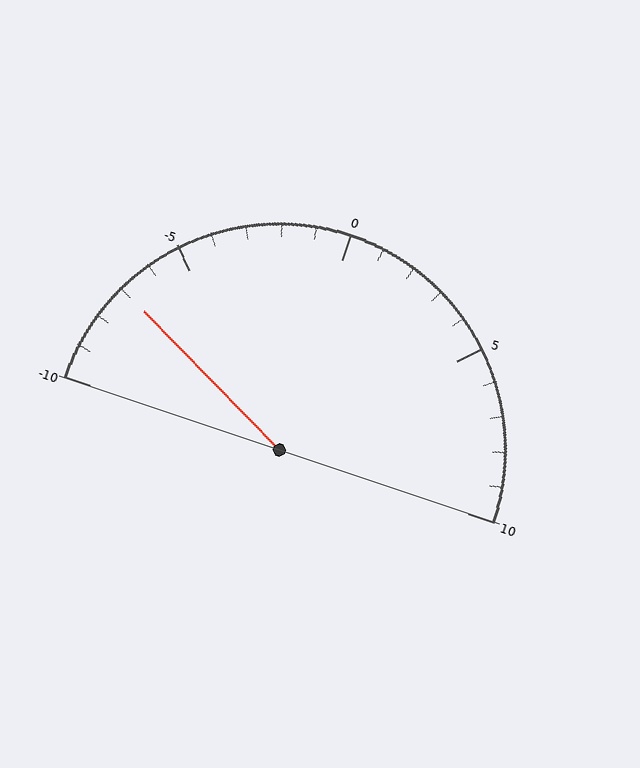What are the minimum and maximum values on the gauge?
The gauge ranges from -10 to 10.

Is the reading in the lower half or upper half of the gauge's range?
The reading is in the lower half of the range (-10 to 10).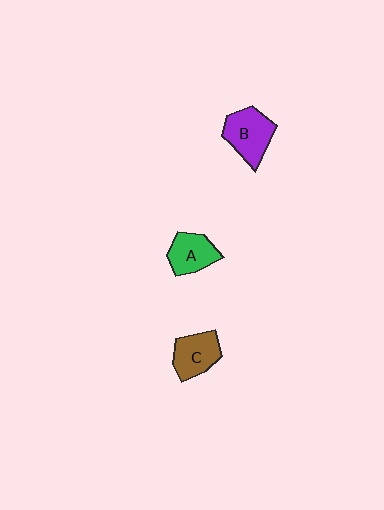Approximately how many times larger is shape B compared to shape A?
Approximately 1.3 times.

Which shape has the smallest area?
Shape A (green).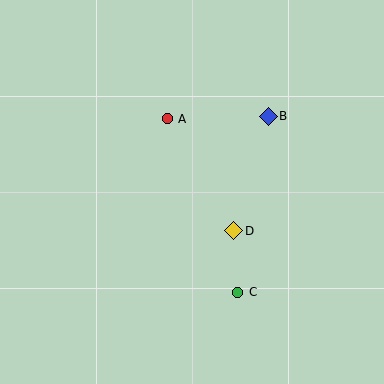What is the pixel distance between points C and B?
The distance between C and B is 178 pixels.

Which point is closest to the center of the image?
Point D at (234, 231) is closest to the center.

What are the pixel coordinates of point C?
Point C is at (238, 292).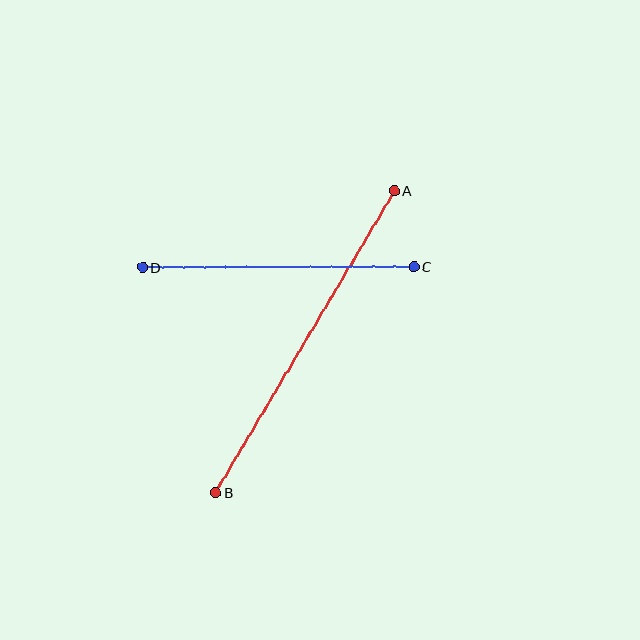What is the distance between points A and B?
The distance is approximately 351 pixels.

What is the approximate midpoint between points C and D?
The midpoint is at approximately (278, 267) pixels.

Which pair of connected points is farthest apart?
Points A and B are farthest apart.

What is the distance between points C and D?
The distance is approximately 271 pixels.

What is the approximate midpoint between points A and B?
The midpoint is at approximately (305, 342) pixels.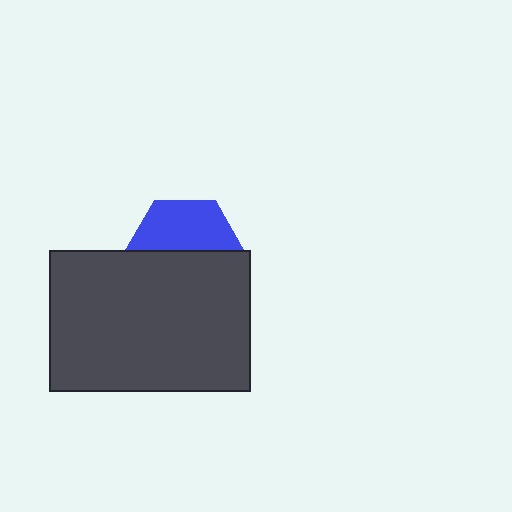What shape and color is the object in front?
The object in front is a dark gray rectangle.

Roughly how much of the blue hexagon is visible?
About half of it is visible (roughly 45%).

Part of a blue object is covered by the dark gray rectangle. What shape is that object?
It is a hexagon.